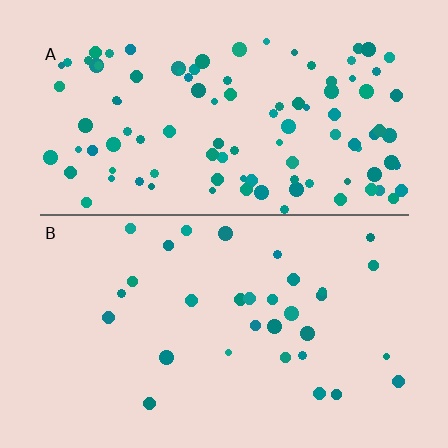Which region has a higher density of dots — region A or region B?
A (the top).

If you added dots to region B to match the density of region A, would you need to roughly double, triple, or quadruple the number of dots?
Approximately triple.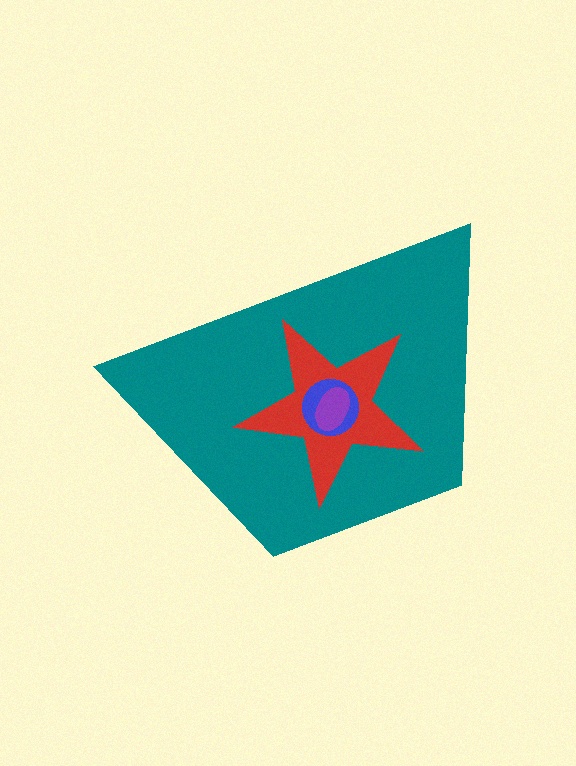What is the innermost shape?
The purple ellipse.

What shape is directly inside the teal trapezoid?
The red star.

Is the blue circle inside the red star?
Yes.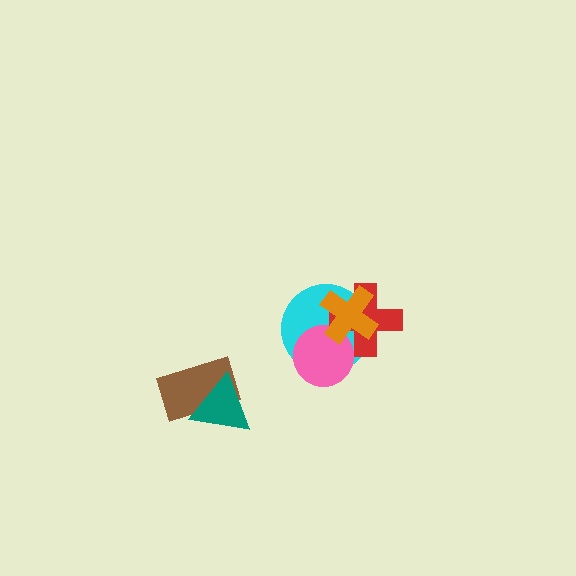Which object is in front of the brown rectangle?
The teal triangle is in front of the brown rectangle.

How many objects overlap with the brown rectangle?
1 object overlaps with the brown rectangle.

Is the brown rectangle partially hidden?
Yes, it is partially covered by another shape.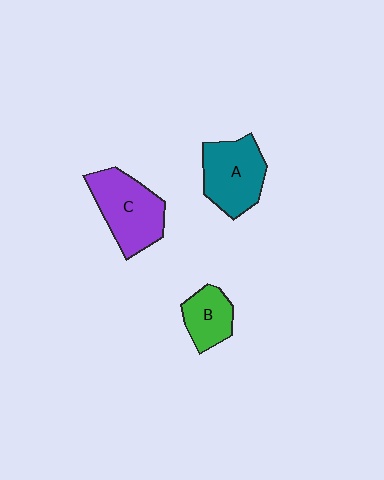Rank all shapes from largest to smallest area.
From largest to smallest: C (purple), A (teal), B (green).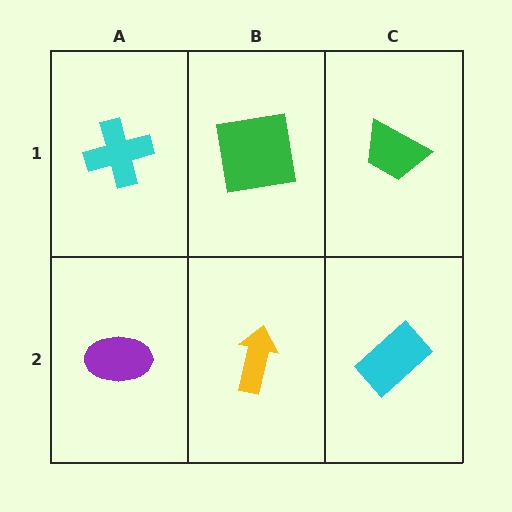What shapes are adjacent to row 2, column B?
A green square (row 1, column B), a purple ellipse (row 2, column A), a cyan rectangle (row 2, column C).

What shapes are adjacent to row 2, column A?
A cyan cross (row 1, column A), a yellow arrow (row 2, column B).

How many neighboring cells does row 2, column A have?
2.